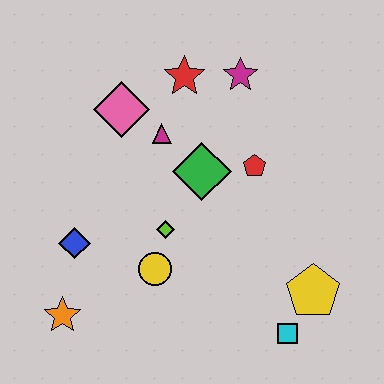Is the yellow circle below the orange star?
No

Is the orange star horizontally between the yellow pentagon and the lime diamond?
No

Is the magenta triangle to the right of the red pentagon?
No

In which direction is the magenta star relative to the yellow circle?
The magenta star is above the yellow circle.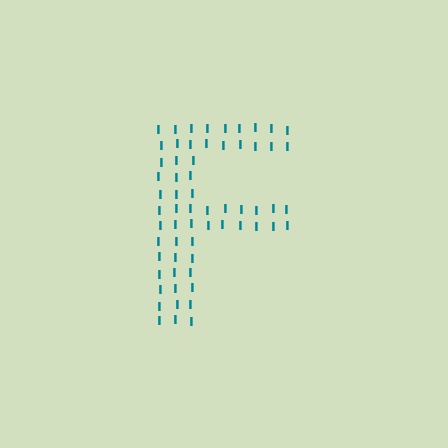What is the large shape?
The large shape is the letter F.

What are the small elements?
The small elements are letter I's.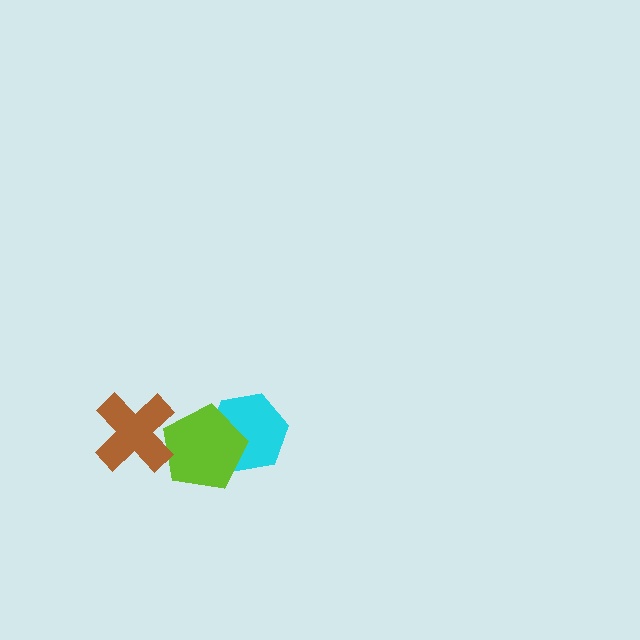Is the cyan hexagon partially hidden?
Yes, it is partially covered by another shape.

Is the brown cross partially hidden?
No, no other shape covers it.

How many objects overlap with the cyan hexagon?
1 object overlaps with the cyan hexagon.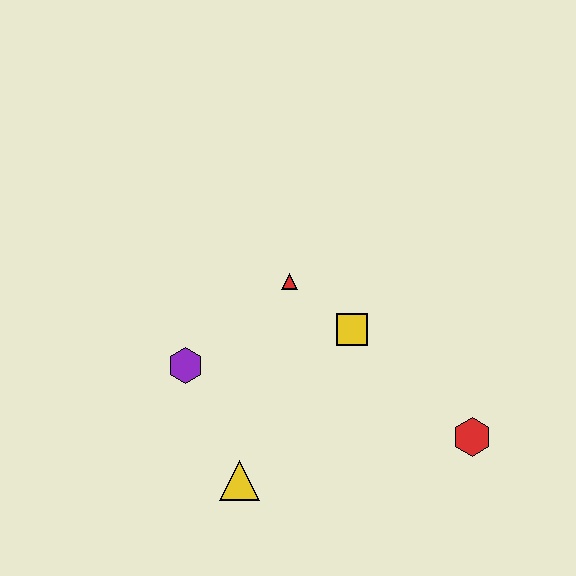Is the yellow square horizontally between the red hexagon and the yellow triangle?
Yes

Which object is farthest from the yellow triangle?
The red hexagon is farthest from the yellow triangle.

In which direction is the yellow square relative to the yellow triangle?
The yellow square is above the yellow triangle.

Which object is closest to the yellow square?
The red triangle is closest to the yellow square.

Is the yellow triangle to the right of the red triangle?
No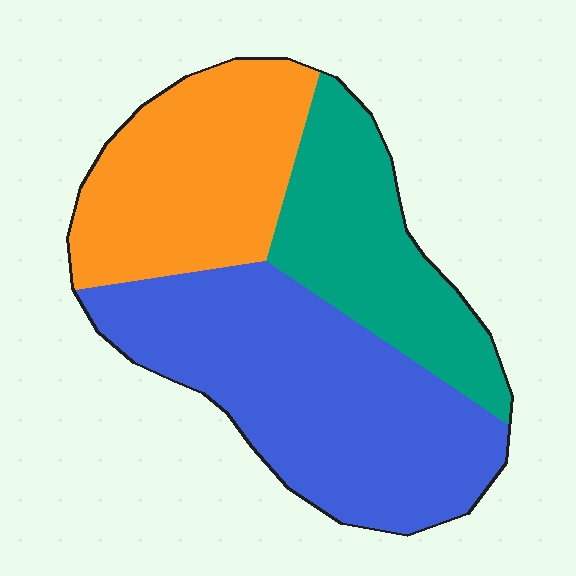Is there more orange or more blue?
Blue.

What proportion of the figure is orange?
Orange takes up about one third (1/3) of the figure.